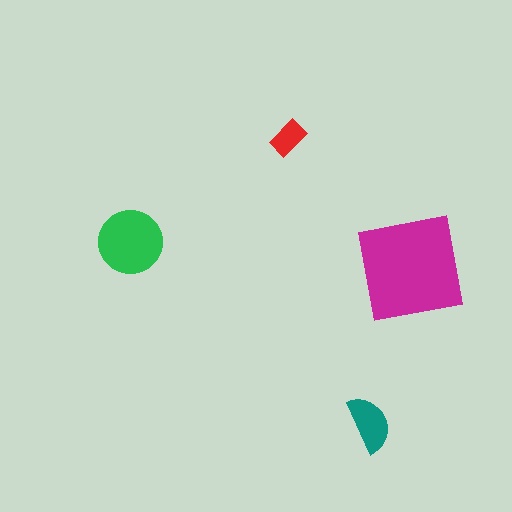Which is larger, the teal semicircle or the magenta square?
The magenta square.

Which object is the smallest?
The red rectangle.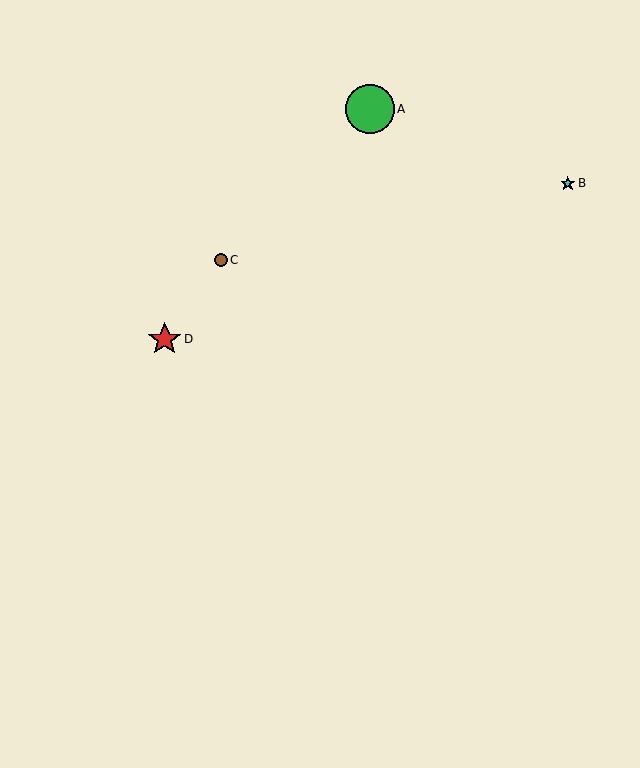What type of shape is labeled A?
Shape A is a green circle.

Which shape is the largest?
The green circle (labeled A) is the largest.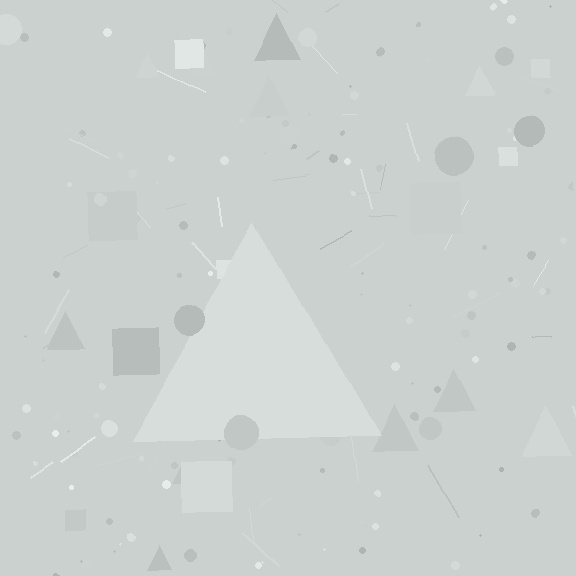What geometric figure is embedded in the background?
A triangle is embedded in the background.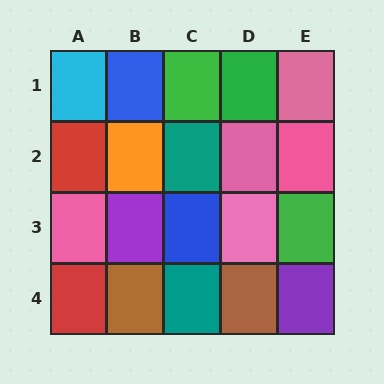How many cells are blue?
2 cells are blue.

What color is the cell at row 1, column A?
Cyan.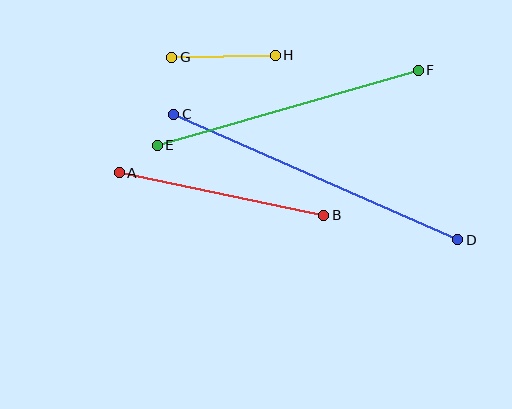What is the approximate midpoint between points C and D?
The midpoint is at approximately (316, 177) pixels.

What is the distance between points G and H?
The distance is approximately 104 pixels.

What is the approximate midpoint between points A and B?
The midpoint is at approximately (221, 194) pixels.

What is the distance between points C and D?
The distance is approximately 310 pixels.